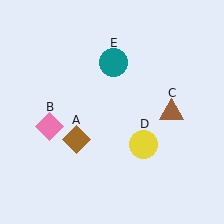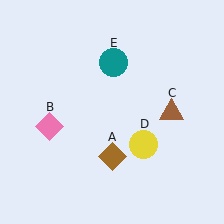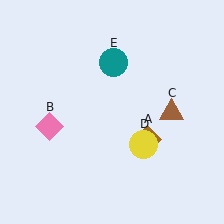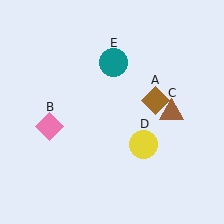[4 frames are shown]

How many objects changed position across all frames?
1 object changed position: brown diamond (object A).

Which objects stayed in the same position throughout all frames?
Pink diamond (object B) and brown triangle (object C) and yellow circle (object D) and teal circle (object E) remained stationary.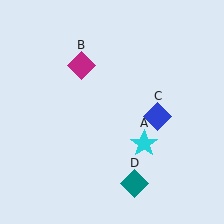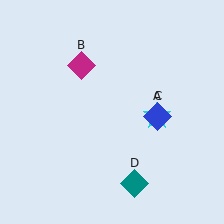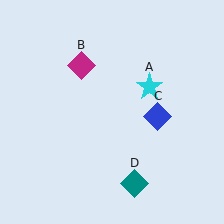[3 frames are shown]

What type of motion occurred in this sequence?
The cyan star (object A) rotated counterclockwise around the center of the scene.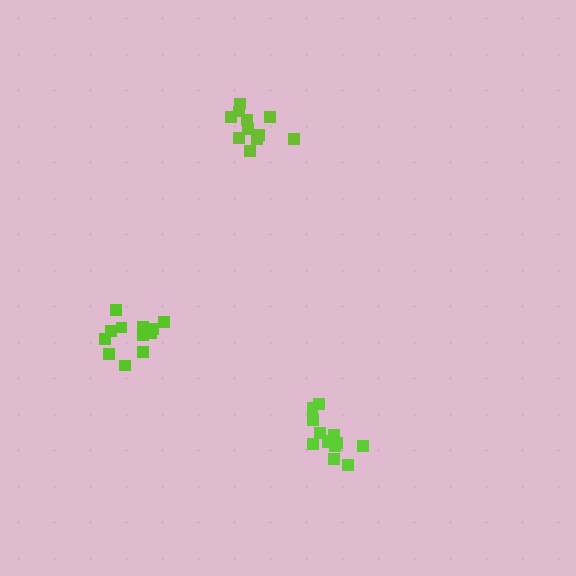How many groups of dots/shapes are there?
There are 3 groups.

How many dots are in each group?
Group 1: 13 dots, Group 2: 11 dots, Group 3: 13 dots (37 total).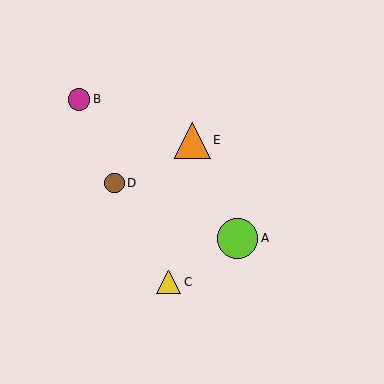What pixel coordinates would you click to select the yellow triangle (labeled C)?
Click at (169, 282) to select the yellow triangle C.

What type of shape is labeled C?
Shape C is a yellow triangle.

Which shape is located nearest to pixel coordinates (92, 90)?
The magenta circle (labeled B) at (79, 99) is nearest to that location.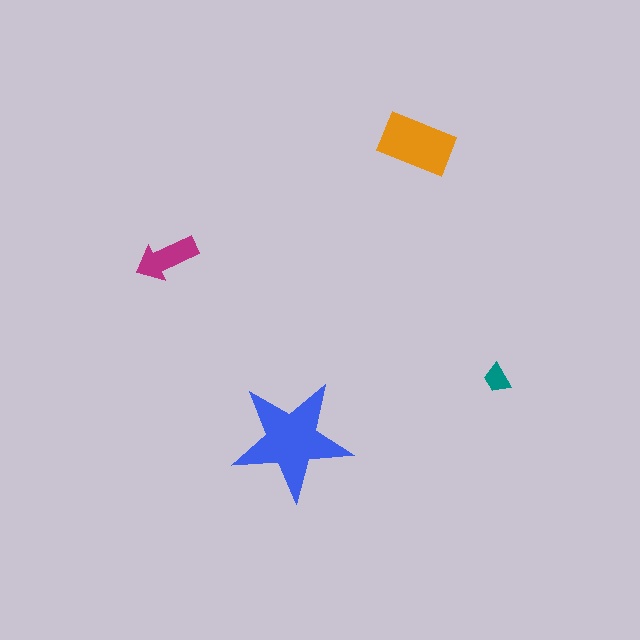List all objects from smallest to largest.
The teal trapezoid, the magenta arrow, the orange rectangle, the blue star.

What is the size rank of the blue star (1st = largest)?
1st.